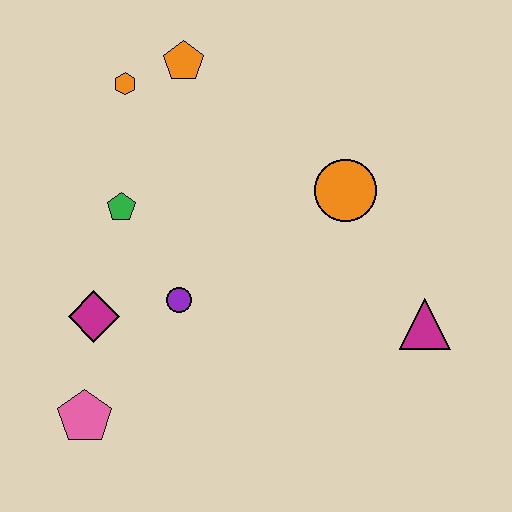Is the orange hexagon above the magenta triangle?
Yes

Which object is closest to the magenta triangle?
The orange circle is closest to the magenta triangle.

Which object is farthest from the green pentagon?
The magenta triangle is farthest from the green pentagon.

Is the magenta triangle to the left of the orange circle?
No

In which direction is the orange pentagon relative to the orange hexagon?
The orange pentagon is to the right of the orange hexagon.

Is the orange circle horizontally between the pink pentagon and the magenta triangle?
Yes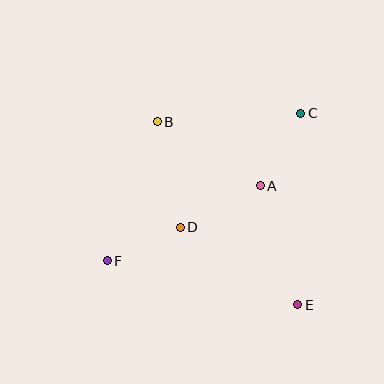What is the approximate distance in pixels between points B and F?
The distance between B and F is approximately 147 pixels.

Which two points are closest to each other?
Points D and F are closest to each other.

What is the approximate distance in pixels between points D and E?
The distance between D and E is approximately 140 pixels.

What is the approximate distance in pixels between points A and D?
The distance between A and D is approximately 89 pixels.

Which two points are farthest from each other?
Points C and F are farthest from each other.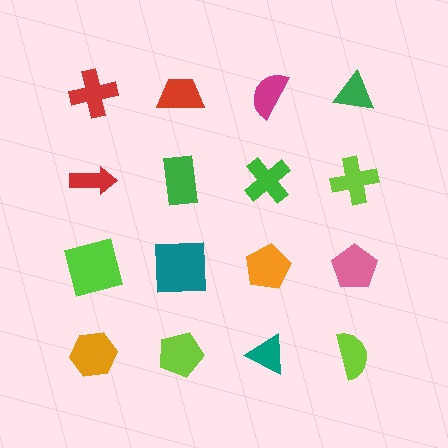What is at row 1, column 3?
A magenta semicircle.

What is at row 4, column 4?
A lime semicircle.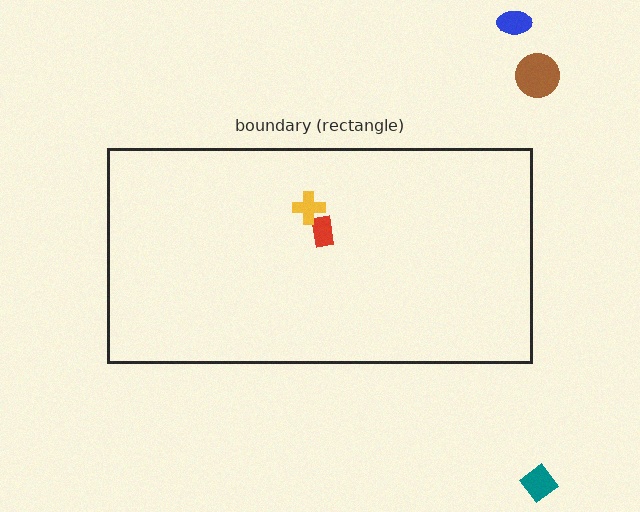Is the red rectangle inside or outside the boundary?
Inside.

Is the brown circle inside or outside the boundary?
Outside.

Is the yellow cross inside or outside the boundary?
Inside.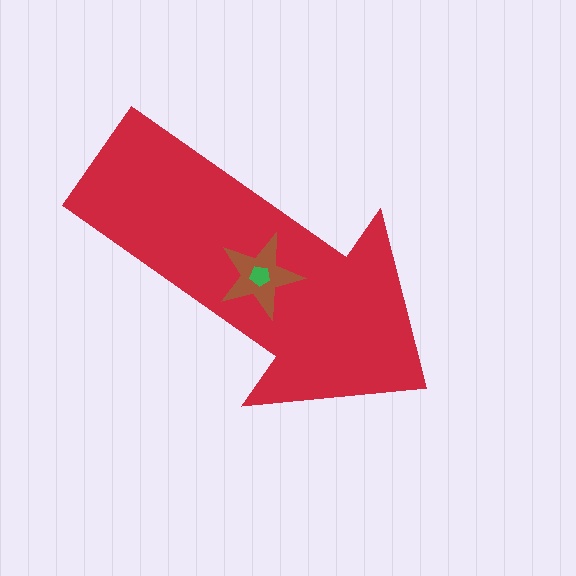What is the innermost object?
The green pentagon.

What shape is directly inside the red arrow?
The brown star.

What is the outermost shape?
The red arrow.